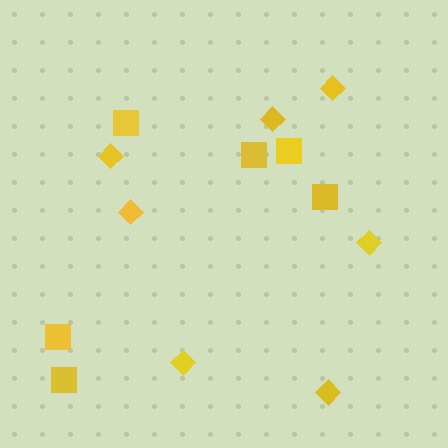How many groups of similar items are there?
There are 2 groups: one group of squares (6) and one group of diamonds (7).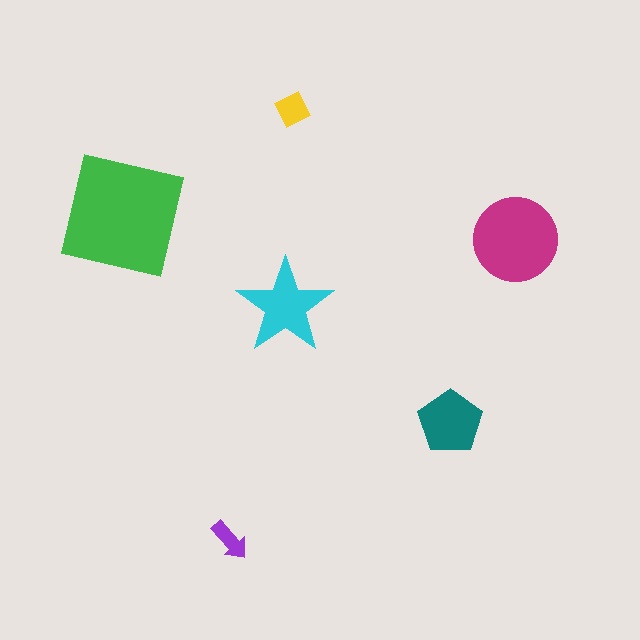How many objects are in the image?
There are 6 objects in the image.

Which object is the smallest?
The purple arrow.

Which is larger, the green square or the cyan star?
The green square.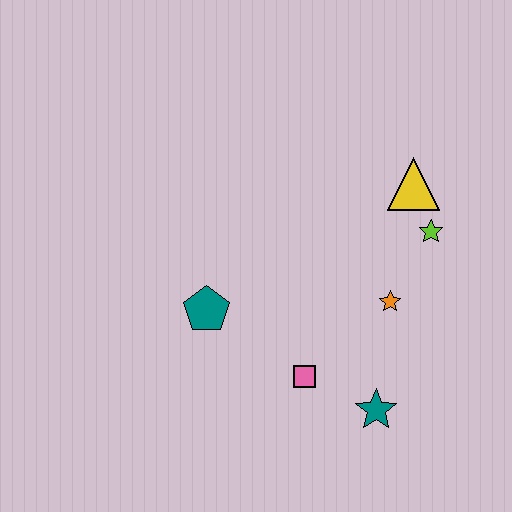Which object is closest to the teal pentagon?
The pink square is closest to the teal pentagon.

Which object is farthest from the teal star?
The yellow triangle is farthest from the teal star.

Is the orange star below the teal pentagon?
No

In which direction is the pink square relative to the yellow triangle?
The pink square is below the yellow triangle.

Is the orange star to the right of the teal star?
Yes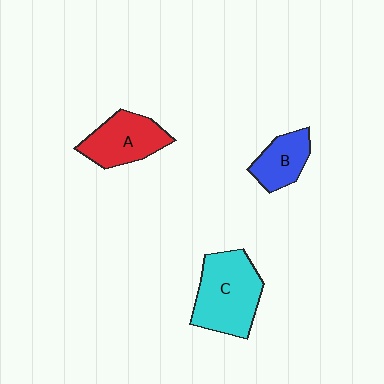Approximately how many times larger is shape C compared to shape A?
Approximately 1.4 times.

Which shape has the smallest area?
Shape B (blue).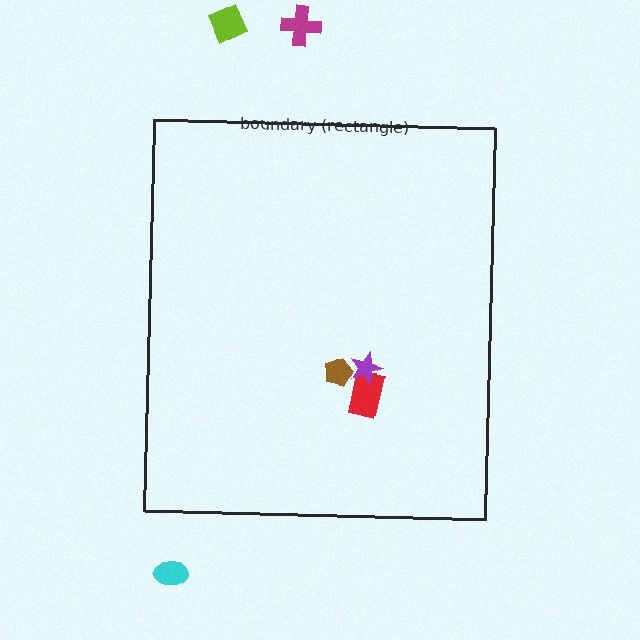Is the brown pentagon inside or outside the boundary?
Inside.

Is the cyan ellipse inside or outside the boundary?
Outside.